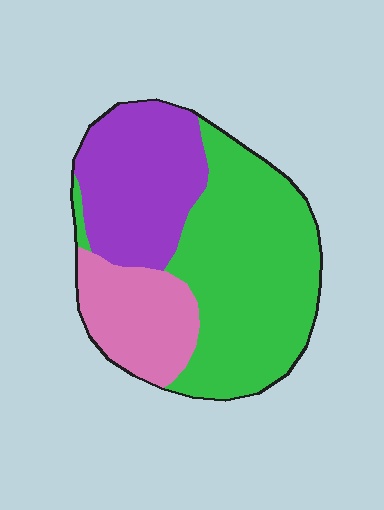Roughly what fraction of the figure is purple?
Purple covers roughly 30% of the figure.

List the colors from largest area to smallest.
From largest to smallest: green, purple, pink.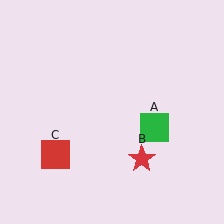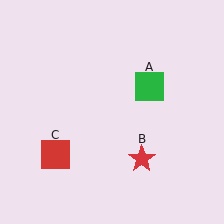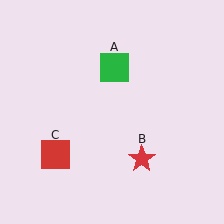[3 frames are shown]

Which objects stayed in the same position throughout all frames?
Red star (object B) and red square (object C) remained stationary.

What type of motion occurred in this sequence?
The green square (object A) rotated counterclockwise around the center of the scene.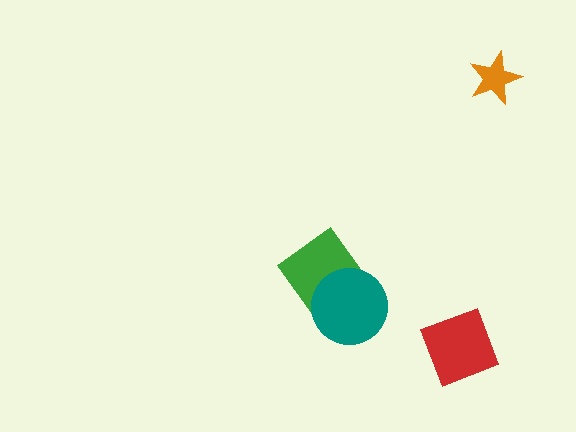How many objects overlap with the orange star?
0 objects overlap with the orange star.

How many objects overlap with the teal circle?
1 object overlaps with the teal circle.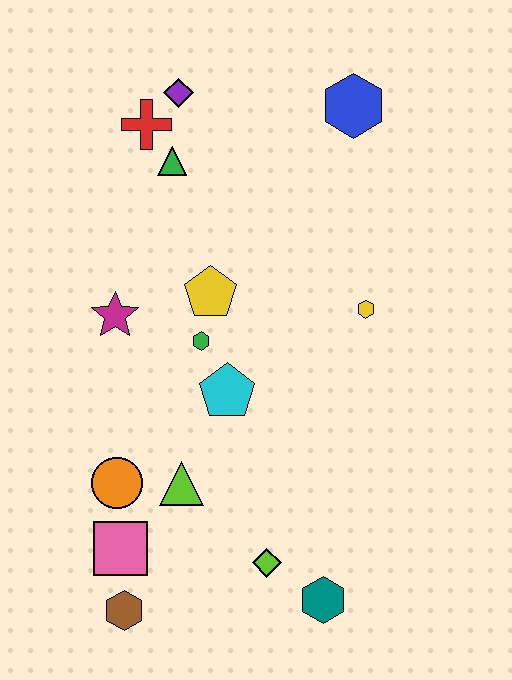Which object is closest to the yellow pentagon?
The green hexagon is closest to the yellow pentagon.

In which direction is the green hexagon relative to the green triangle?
The green hexagon is below the green triangle.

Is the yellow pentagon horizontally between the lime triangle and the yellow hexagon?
Yes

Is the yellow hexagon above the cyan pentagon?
Yes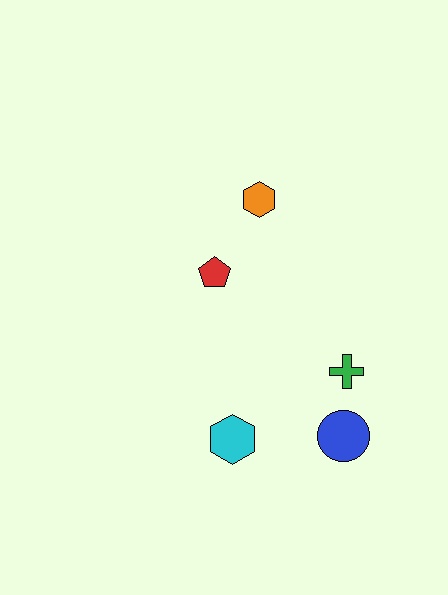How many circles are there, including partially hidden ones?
There is 1 circle.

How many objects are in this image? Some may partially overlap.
There are 5 objects.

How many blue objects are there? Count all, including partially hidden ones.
There is 1 blue object.